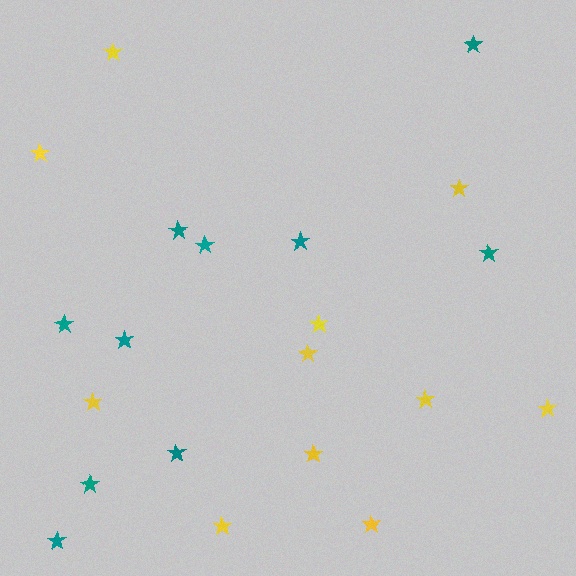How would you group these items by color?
There are 2 groups: one group of teal stars (10) and one group of yellow stars (11).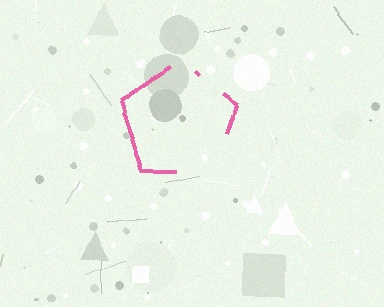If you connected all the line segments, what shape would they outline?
They would outline a pentagon.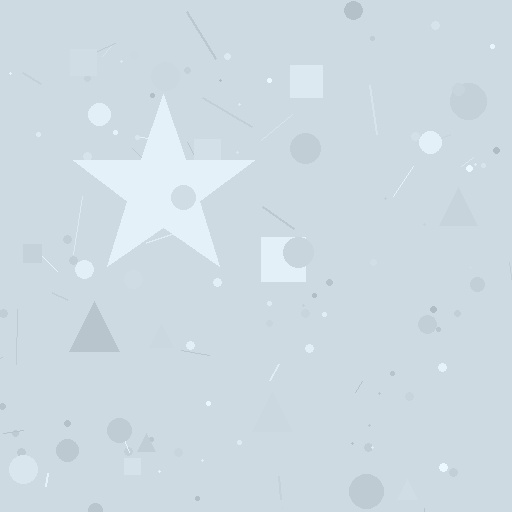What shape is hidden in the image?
A star is hidden in the image.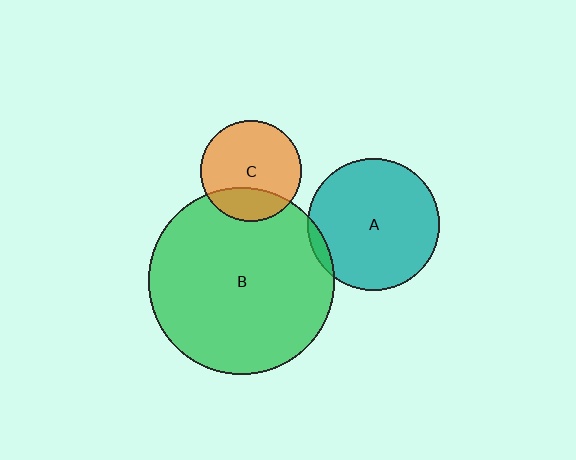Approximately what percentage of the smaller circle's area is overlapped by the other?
Approximately 25%.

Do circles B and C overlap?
Yes.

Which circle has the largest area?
Circle B (green).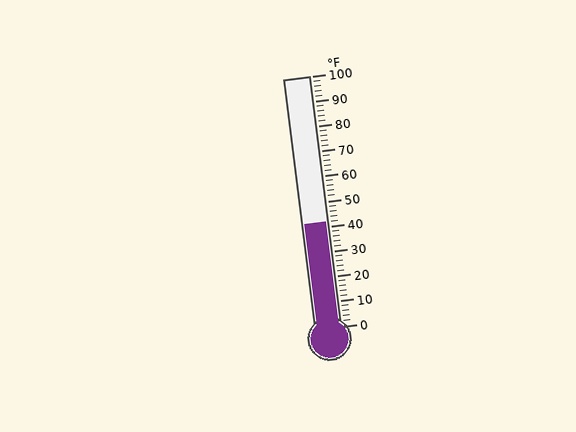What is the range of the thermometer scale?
The thermometer scale ranges from 0°F to 100°F.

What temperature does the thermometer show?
The thermometer shows approximately 42°F.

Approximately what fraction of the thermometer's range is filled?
The thermometer is filled to approximately 40% of its range.